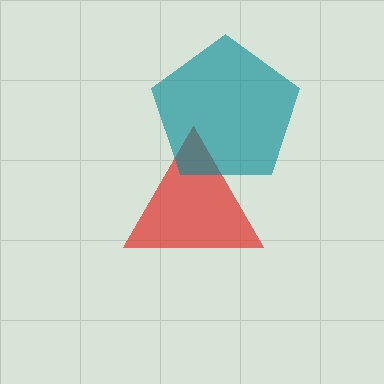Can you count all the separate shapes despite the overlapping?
Yes, there are 2 separate shapes.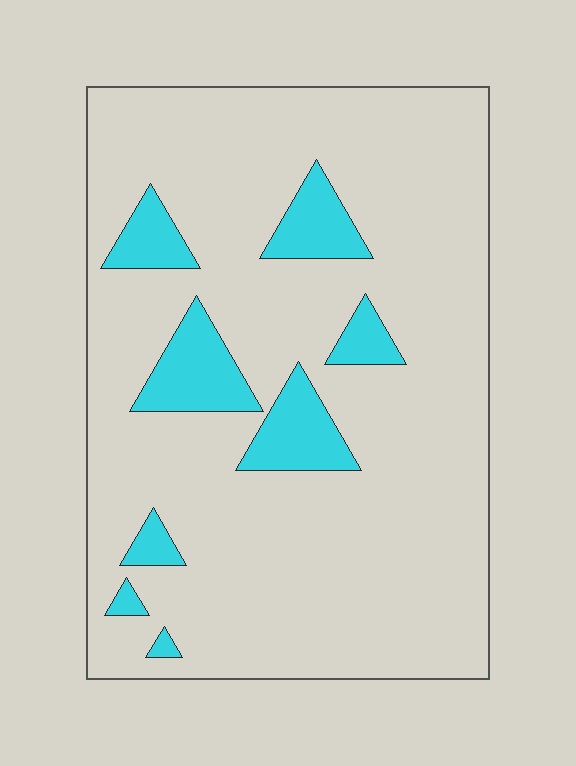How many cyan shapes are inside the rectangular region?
8.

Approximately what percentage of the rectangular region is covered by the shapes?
Approximately 15%.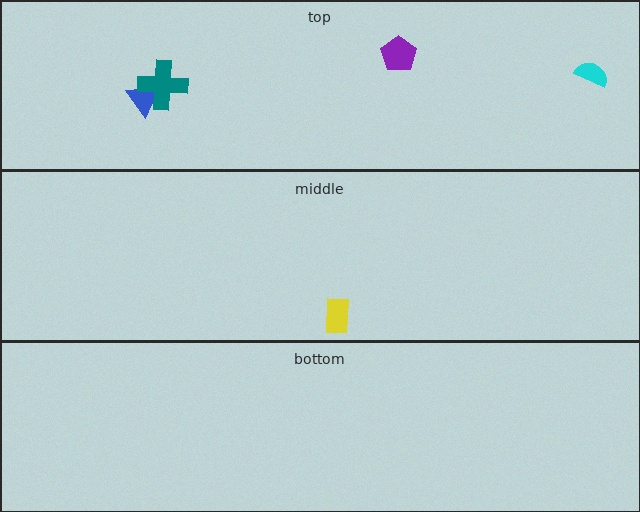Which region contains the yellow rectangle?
The middle region.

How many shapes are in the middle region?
1.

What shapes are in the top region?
The blue triangle, the teal cross, the cyan semicircle, the purple pentagon.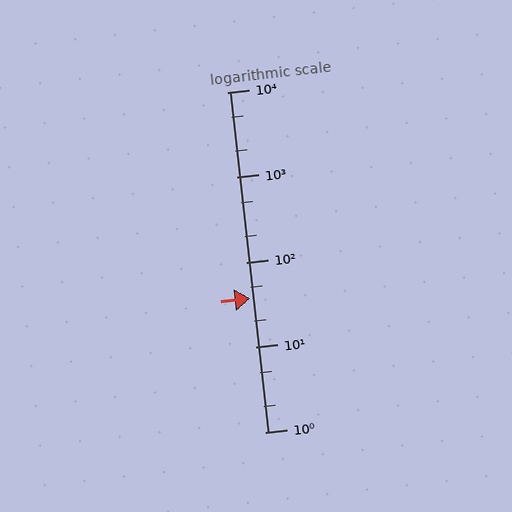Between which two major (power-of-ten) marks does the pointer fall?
The pointer is between 10 and 100.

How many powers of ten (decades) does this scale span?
The scale spans 4 decades, from 1 to 10000.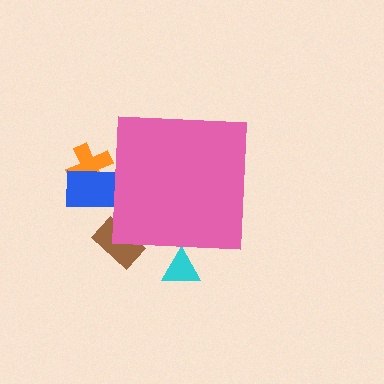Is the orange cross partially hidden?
Yes, the orange cross is partially hidden behind the pink square.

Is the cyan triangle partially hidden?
Yes, the cyan triangle is partially hidden behind the pink square.